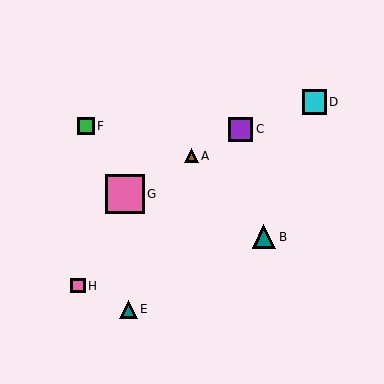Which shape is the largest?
The pink square (labeled G) is the largest.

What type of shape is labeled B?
Shape B is a teal triangle.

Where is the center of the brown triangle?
The center of the brown triangle is at (191, 156).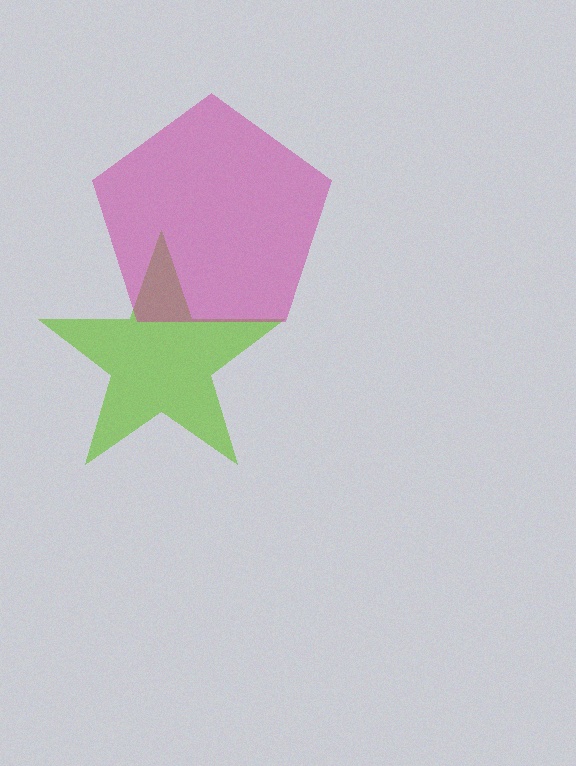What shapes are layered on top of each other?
The layered shapes are: a lime star, a magenta pentagon.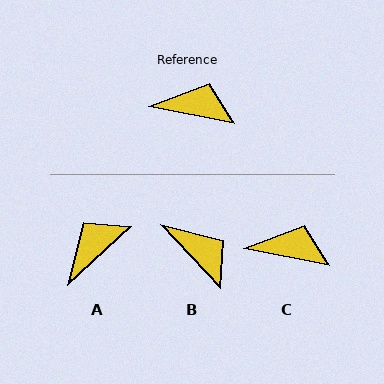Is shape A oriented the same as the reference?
No, it is off by about 54 degrees.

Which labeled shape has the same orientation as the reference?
C.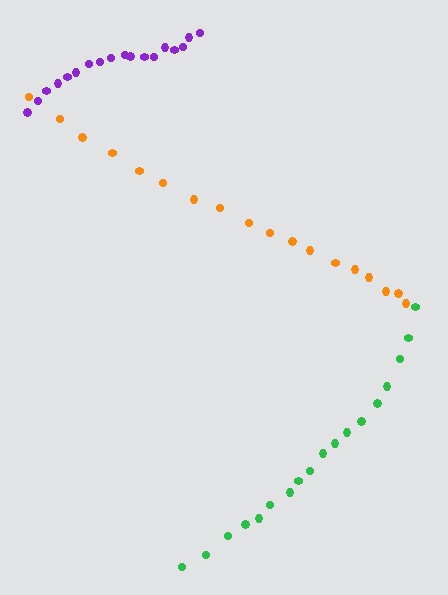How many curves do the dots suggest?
There are 3 distinct paths.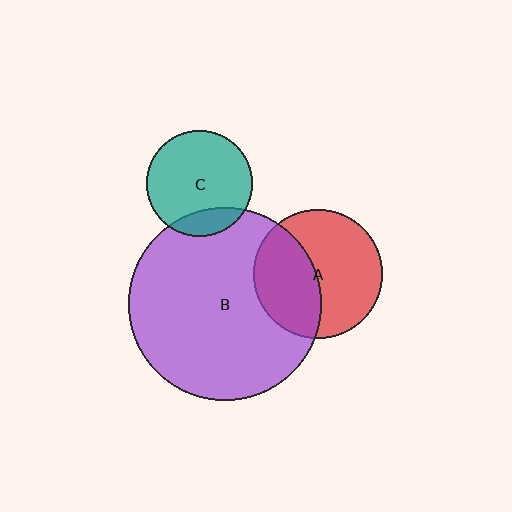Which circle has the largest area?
Circle B (purple).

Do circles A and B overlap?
Yes.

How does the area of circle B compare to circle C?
Approximately 3.4 times.